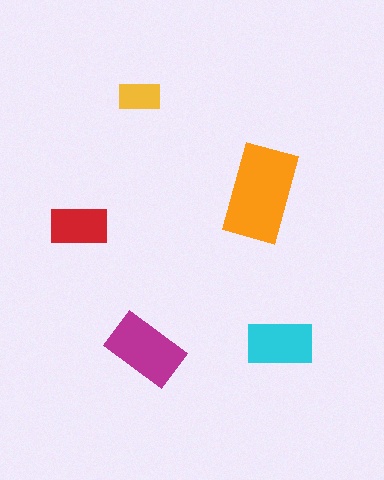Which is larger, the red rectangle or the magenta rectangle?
The magenta one.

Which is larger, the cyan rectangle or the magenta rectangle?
The magenta one.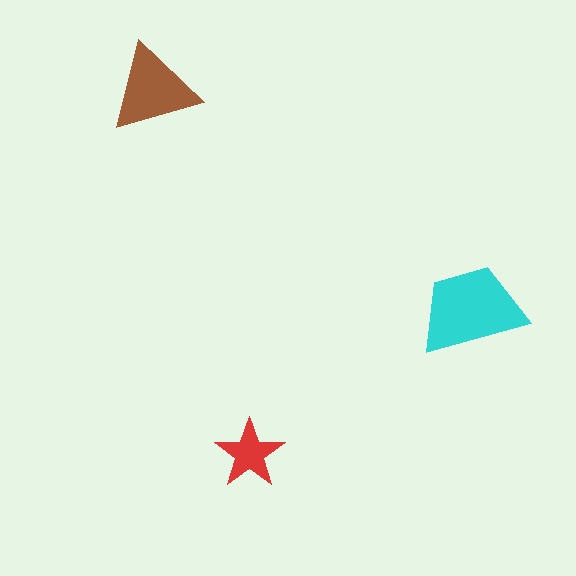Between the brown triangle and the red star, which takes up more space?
The brown triangle.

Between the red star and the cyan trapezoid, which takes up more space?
The cyan trapezoid.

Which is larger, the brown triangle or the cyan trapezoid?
The cyan trapezoid.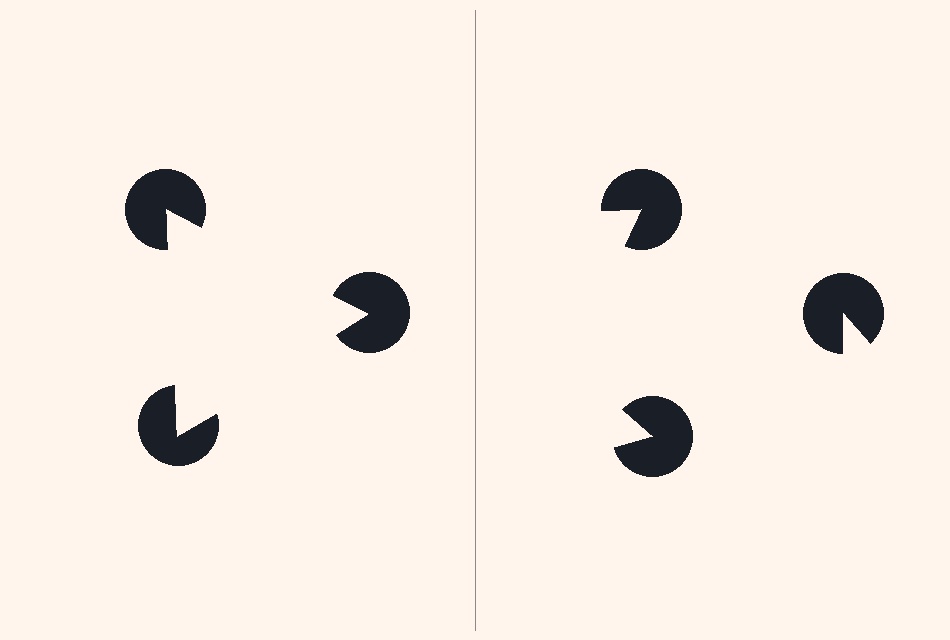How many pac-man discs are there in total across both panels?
6 — 3 on each side.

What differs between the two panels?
The pac-man discs are positioned identically on both sides; only the wedge orientations differ. On the left they align to a triangle; on the right they are misaligned.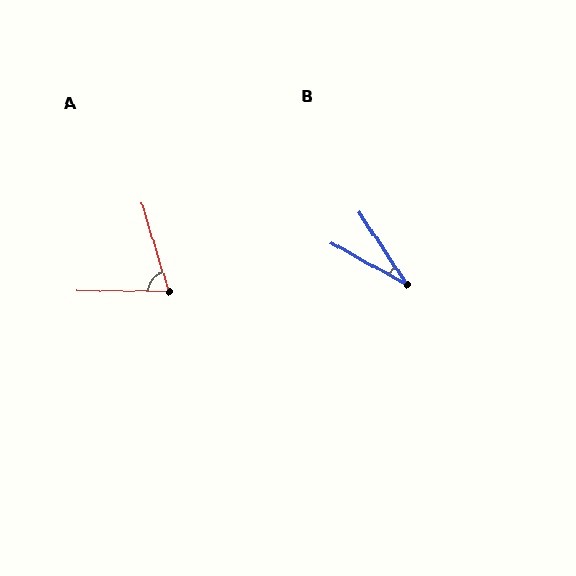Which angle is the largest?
A, at approximately 73 degrees.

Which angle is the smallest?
B, at approximately 28 degrees.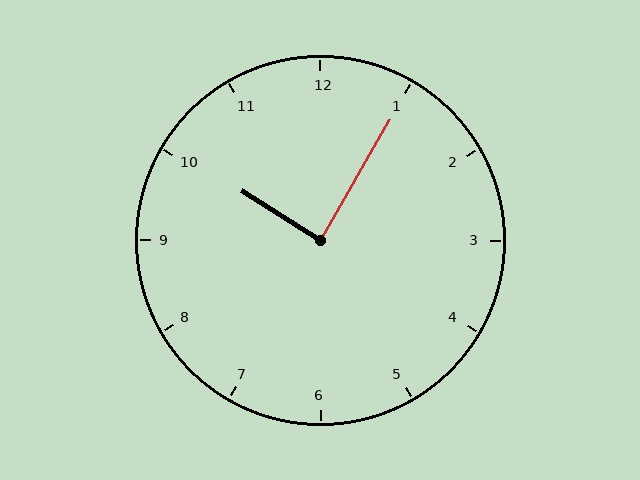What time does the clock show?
10:05.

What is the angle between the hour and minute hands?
Approximately 88 degrees.